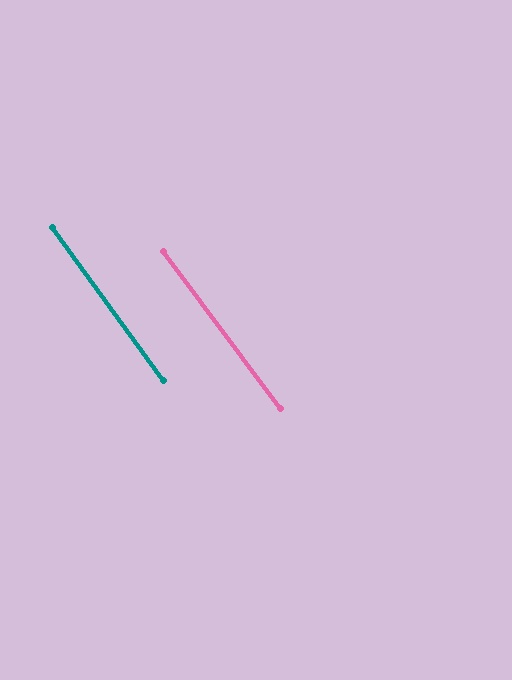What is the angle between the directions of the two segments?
Approximately 1 degree.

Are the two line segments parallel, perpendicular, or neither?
Parallel — their directions differ by only 0.8°.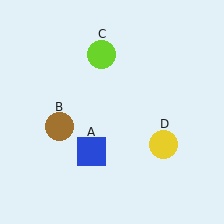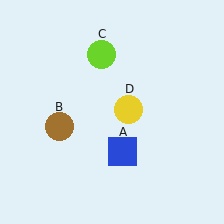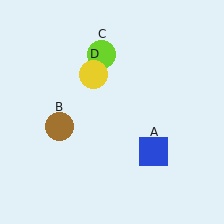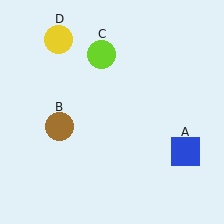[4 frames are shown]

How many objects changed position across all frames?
2 objects changed position: blue square (object A), yellow circle (object D).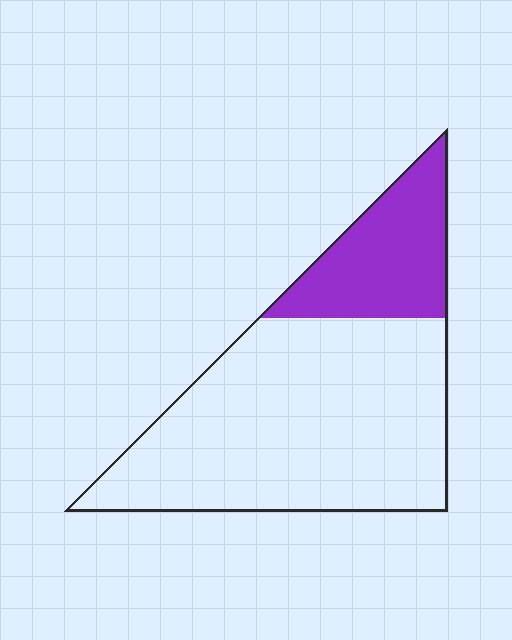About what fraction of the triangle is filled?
About one quarter (1/4).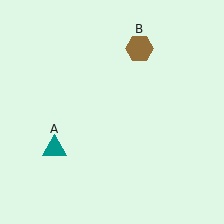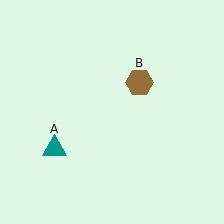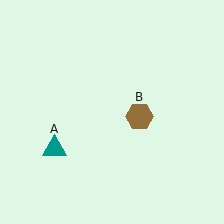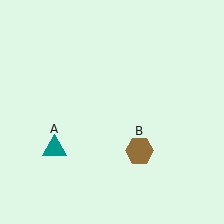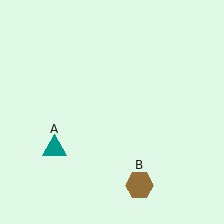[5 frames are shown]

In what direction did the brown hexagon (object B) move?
The brown hexagon (object B) moved down.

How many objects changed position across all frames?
1 object changed position: brown hexagon (object B).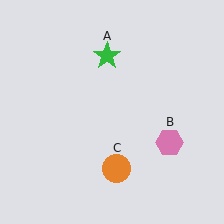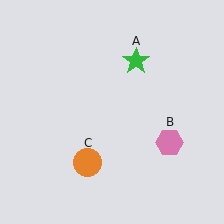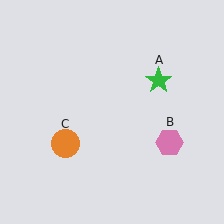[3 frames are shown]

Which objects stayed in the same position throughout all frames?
Pink hexagon (object B) remained stationary.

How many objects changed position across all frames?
2 objects changed position: green star (object A), orange circle (object C).